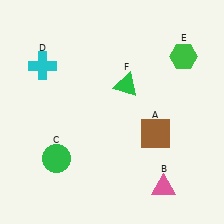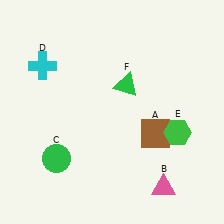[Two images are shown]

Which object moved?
The green hexagon (E) moved down.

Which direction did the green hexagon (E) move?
The green hexagon (E) moved down.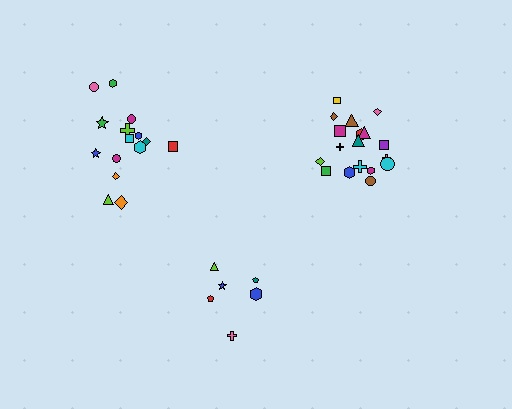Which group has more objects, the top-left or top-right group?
The top-right group.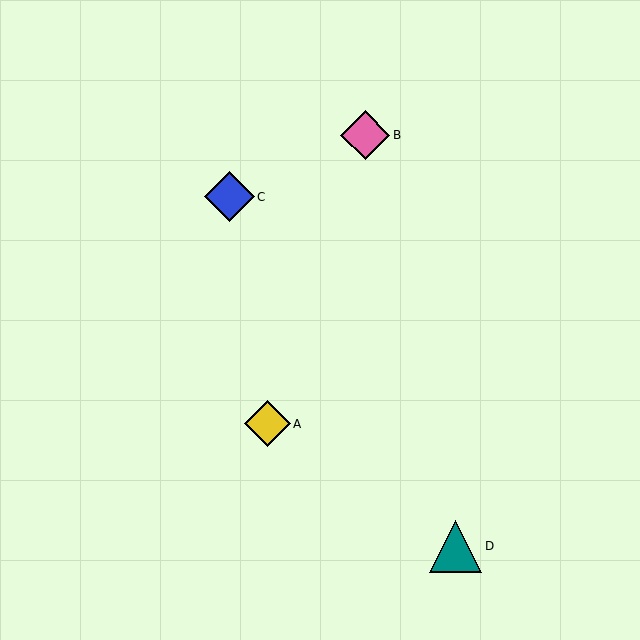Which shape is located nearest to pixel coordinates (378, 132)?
The pink diamond (labeled B) at (365, 135) is nearest to that location.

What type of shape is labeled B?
Shape B is a pink diamond.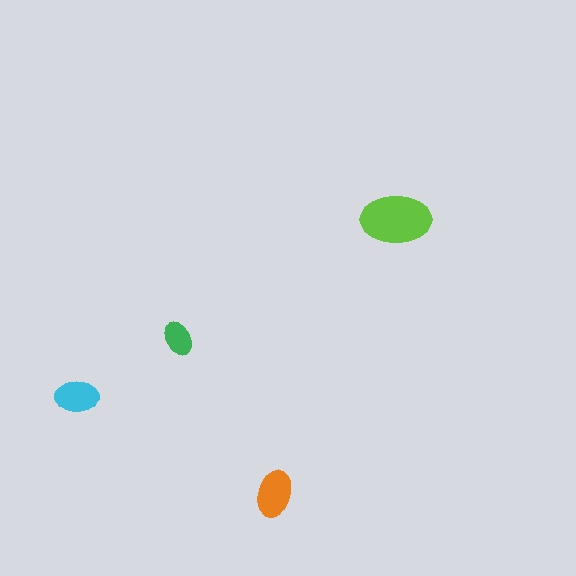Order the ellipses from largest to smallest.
the lime one, the orange one, the cyan one, the green one.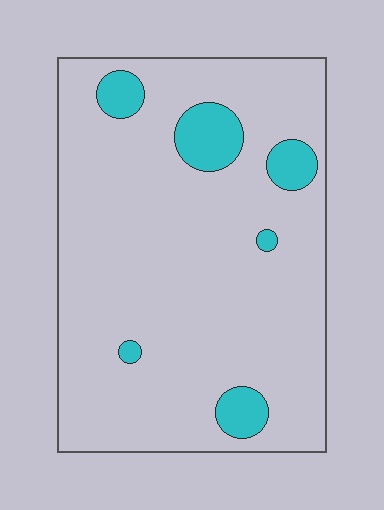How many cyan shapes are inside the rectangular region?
6.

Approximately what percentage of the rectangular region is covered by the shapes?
Approximately 10%.